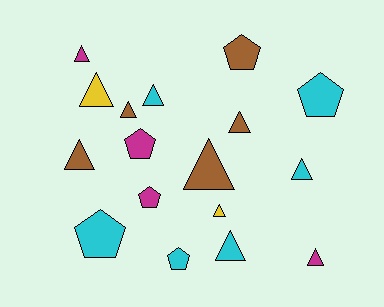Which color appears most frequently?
Cyan, with 6 objects.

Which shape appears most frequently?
Triangle, with 11 objects.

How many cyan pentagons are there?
There are 3 cyan pentagons.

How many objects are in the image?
There are 17 objects.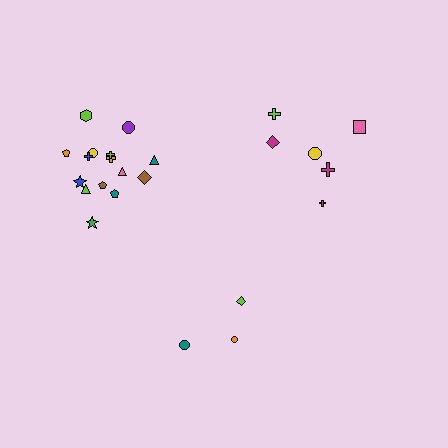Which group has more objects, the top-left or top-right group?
The top-left group.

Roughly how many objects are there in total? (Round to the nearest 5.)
Roughly 25 objects in total.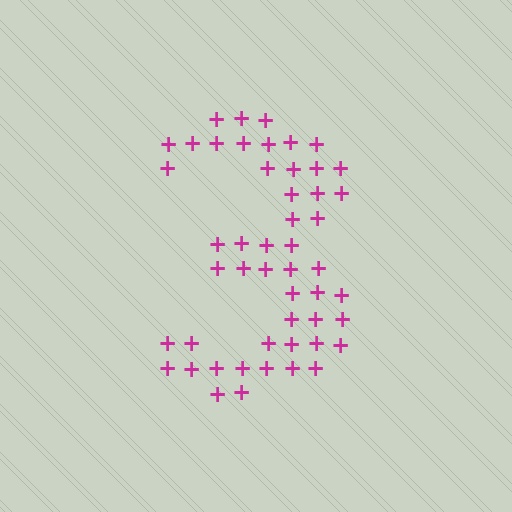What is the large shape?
The large shape is the digit 3.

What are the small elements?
The small elements are plus signs.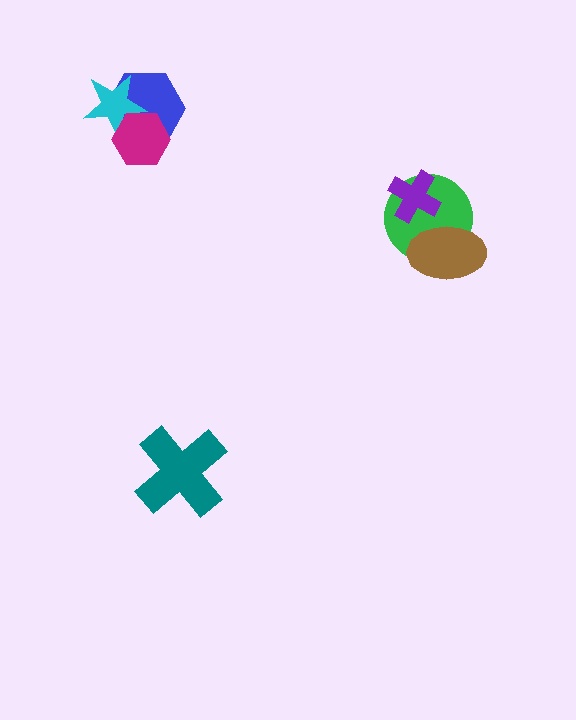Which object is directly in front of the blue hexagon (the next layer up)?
The cyan star is directly in front of the blue hexagon.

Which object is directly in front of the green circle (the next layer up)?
The brown ellipse is directly in front of the green circle.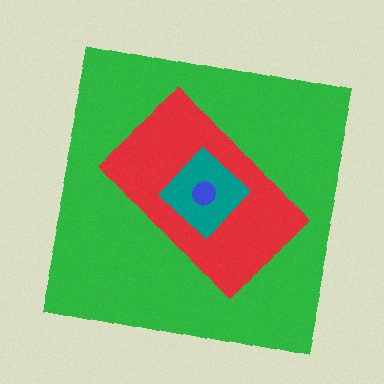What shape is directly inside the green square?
The red rectangle.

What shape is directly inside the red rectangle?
The teal diamond.